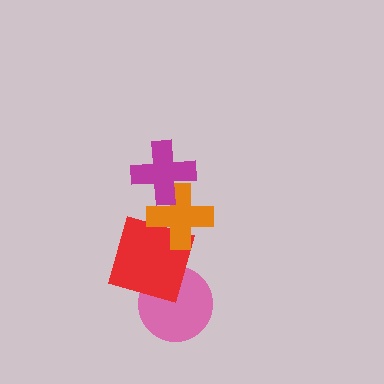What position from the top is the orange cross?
The orange cross is 2nd from the top.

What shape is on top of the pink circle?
The red square is on top of the pink circle.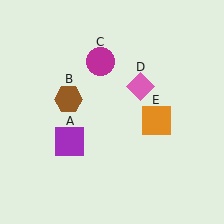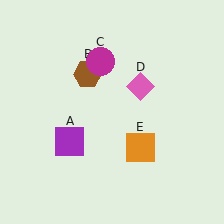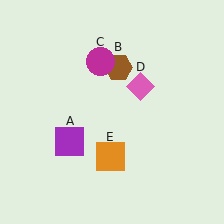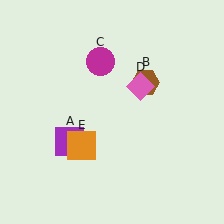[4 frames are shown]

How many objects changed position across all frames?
2 objects changed position: brown hexagon (object B), orange square (object E).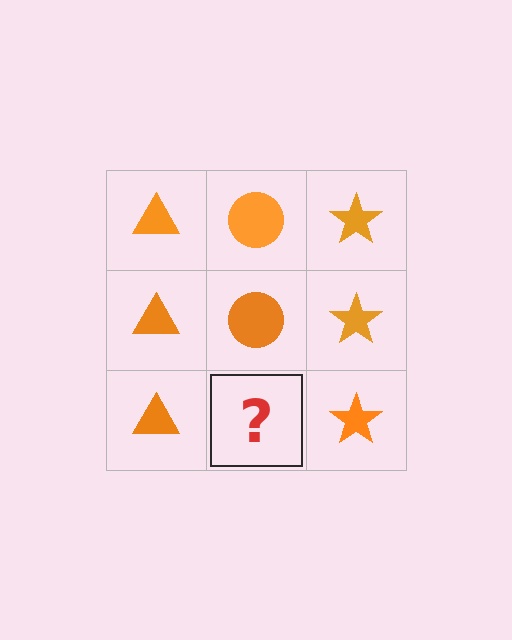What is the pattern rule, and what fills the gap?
The rule is that each column has a consistent shape. The gap should be filled with an orange circle.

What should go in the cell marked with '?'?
The missing cell should contain an orange circle.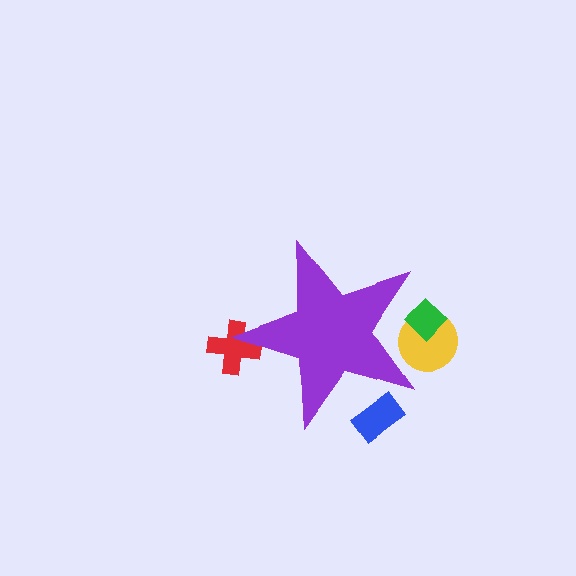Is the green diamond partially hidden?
Yes, the green diamond is partially hidden behind the purple star.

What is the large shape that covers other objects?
A purple star.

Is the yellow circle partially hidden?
Yes, the yellow circle is partially hidden behind the purple star.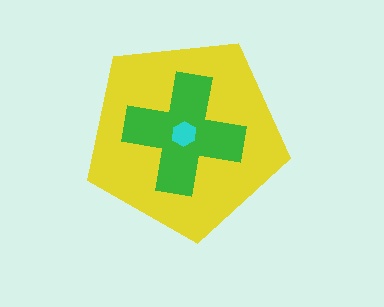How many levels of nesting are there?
3.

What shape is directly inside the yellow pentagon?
The green cross.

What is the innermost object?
The cyan hexagon.